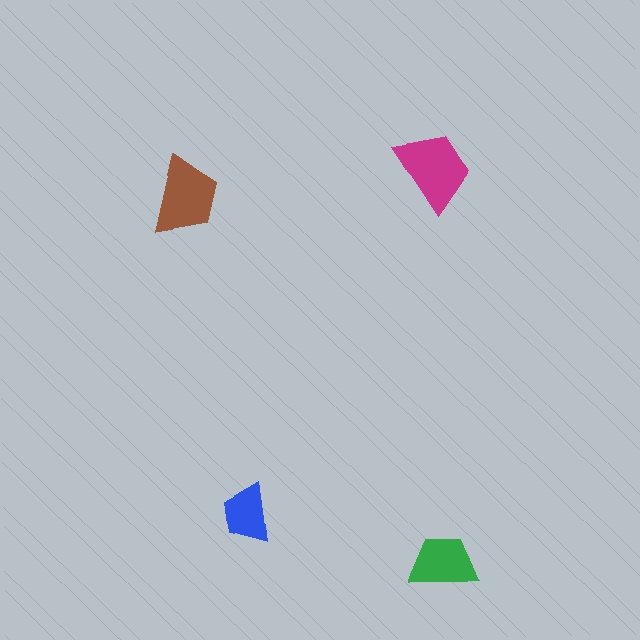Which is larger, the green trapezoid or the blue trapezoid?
The green one.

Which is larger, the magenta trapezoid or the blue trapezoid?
The magenta one.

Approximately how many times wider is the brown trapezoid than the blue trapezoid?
About 1.5 times wider.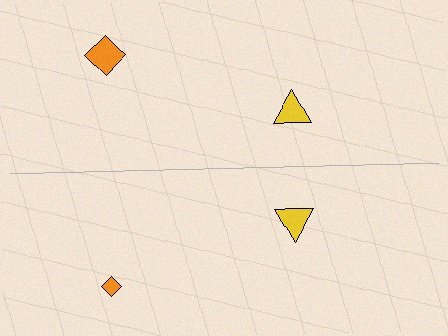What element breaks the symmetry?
The orange diamond on the bottom side has a different size than its mirror counterpart.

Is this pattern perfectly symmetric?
No, the pattern is not perfectly symmetric. The orange diamond on the bottom side has a different size than its mirror counterpart.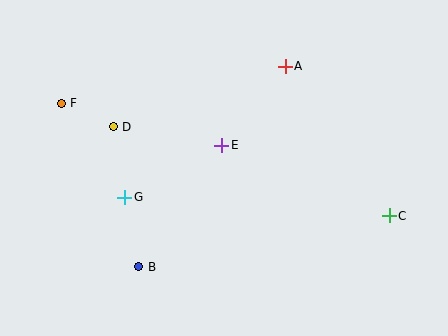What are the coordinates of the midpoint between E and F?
The midpoint between E and F is at (141, 124).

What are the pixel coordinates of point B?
Point B is at (139, 267).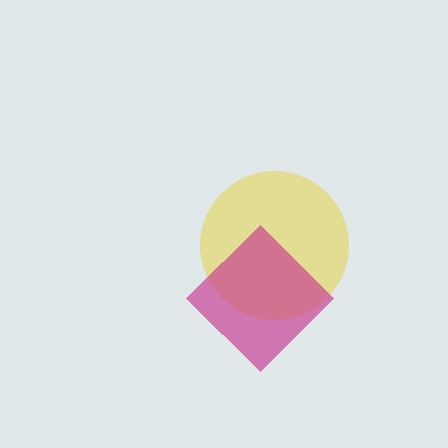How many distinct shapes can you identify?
There are 2 distinct shapes: a yellow circle, a magenta diamond.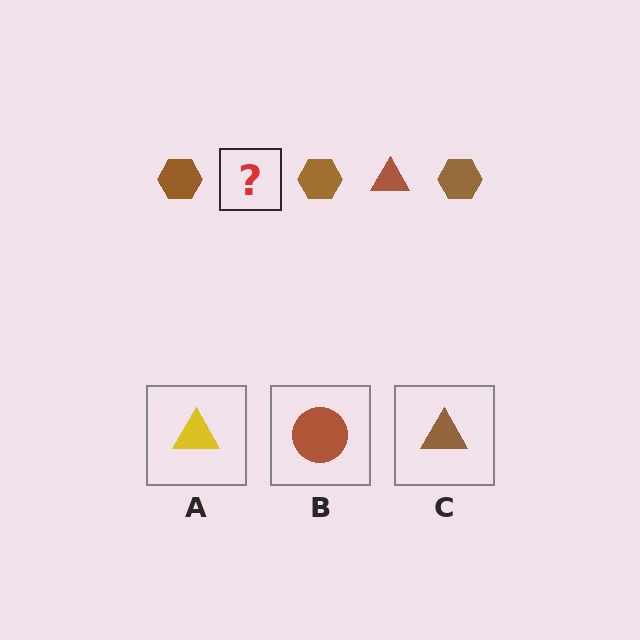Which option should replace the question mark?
Option C.